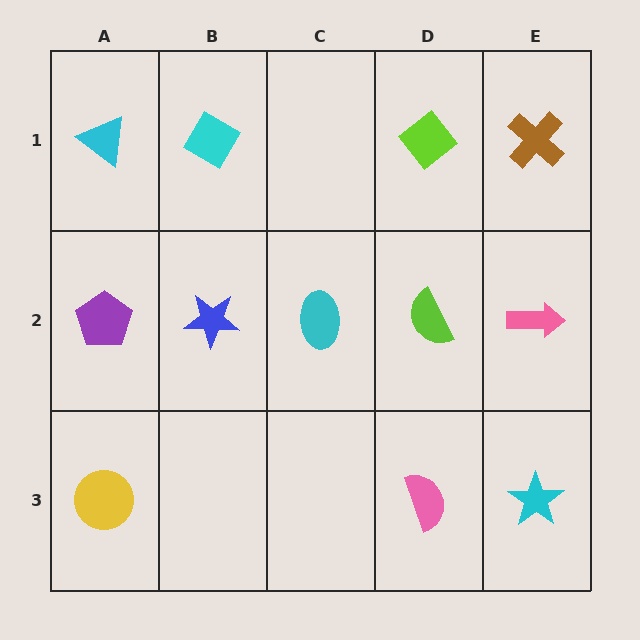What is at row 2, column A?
A purple pentagon.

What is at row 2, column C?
A cyan ellipse.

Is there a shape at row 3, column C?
No, that cell is empty.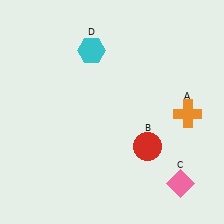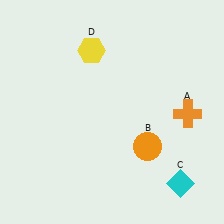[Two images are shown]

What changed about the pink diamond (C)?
In Image 1, C is pink. In Image 2, it changed to cyan.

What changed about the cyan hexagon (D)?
In Image 1, D is cyan. In Image 2, it changed to yellow.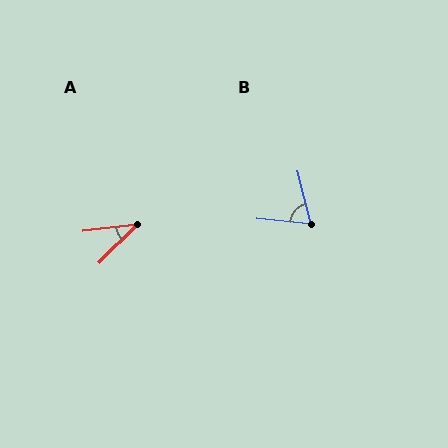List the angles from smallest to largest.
A (38°), B (71°).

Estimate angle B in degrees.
Approximately 71 degrees.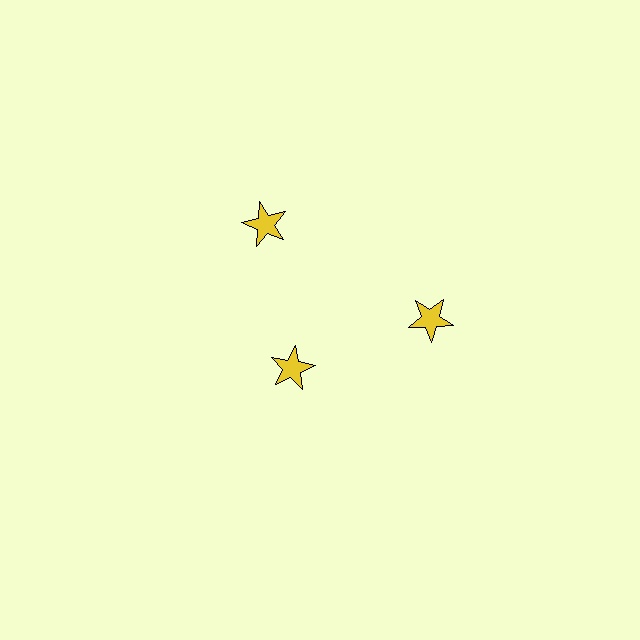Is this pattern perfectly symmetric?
No. The 3 yellow stars are arranged in a ring, but one element near the 7 o'clock position is pulled inward toward the center, breaking the 3-fold rotational symmetry.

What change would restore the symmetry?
The symmetry would be restored by moving it outward, back onto the ring so that all 3 stars sit at equal angles and equal distance from the center.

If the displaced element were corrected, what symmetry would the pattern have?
It would have 3-fold rotational symmetry — the pattern would map onto itself every 120 degrees.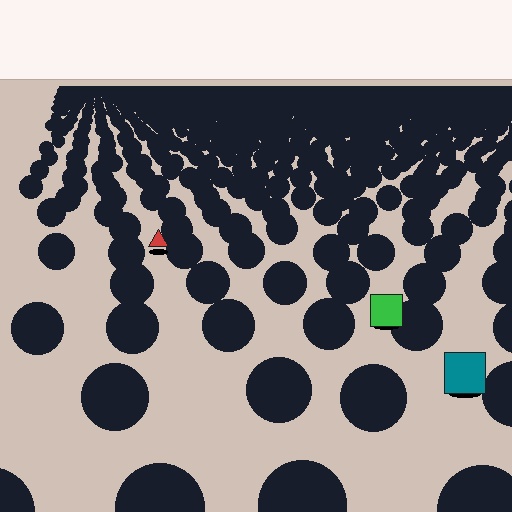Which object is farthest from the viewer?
The red triangle is farthest from the viewer. It appears smaller and the ground texture around it is denser.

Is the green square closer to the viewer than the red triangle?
Yes. The green square is closer — you can tell from the texture gradient: the ground texture is coarser near it.